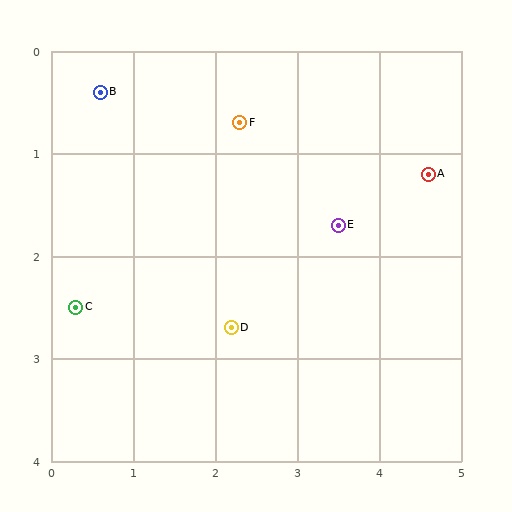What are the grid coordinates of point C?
Point C is at approximately (0.3, 2.5).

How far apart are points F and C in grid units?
Points F and C are about 2.7 grid units apart.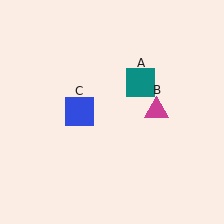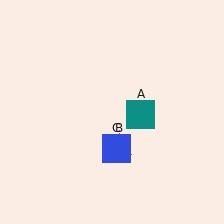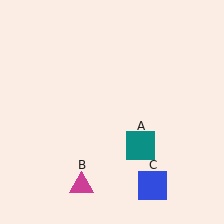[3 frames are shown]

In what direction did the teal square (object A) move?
The teal square (object A) moved down.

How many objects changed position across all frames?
3 objects changed position: teal square (object A), magenta triangle (object B), blue square (object C).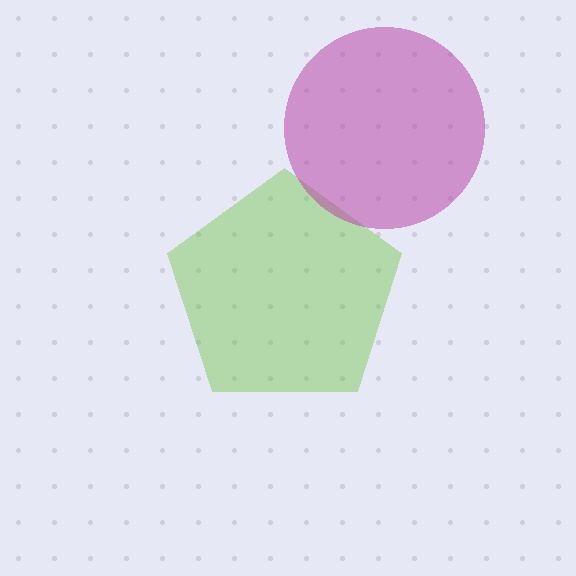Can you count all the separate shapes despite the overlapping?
Yes, there are 2 separate shapes.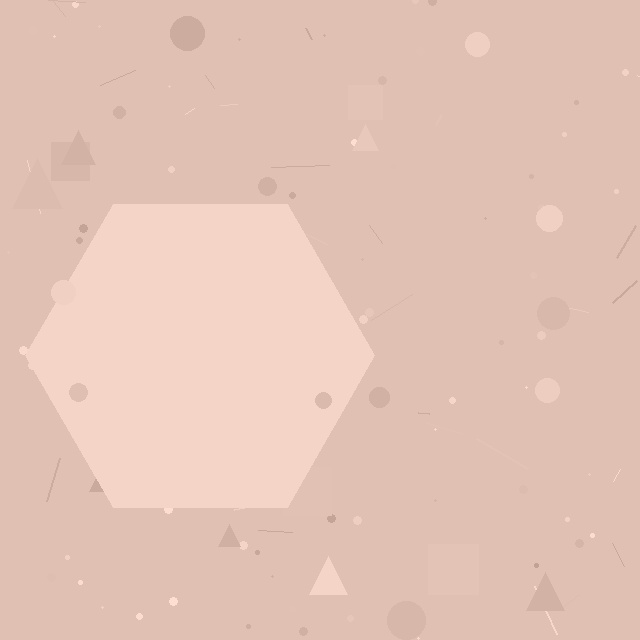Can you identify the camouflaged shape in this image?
The camouflaged shape is a hexagon.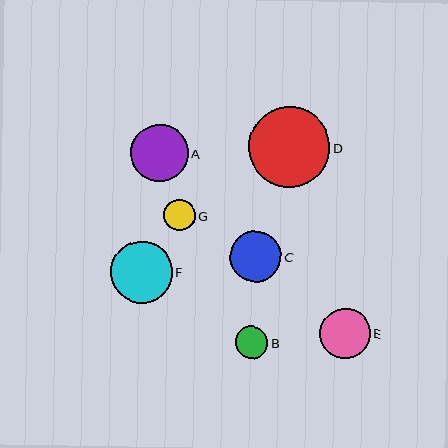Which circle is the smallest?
Circle G is the smallest with a size of approximately 32 pixels.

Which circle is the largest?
Circle D is the largest with a size of approximately 81 pixels.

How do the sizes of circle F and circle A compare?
Circle F and circle A are approximately the same size.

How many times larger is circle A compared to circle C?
Circle A is approximately 1.1 times the size of circle C.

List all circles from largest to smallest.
From largest to smallest: D, F, A, C, E, B, G.